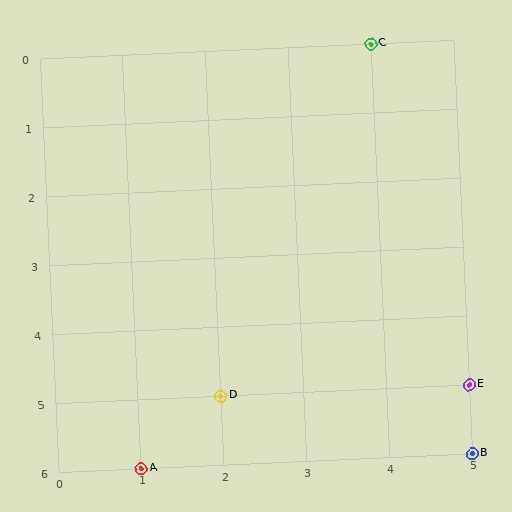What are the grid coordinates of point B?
Point B is at grid coordinates (5, 6).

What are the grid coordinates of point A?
Point A is at grid coordinates (1, 6).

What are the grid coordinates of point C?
Point C is at grid coordinates (4, 0).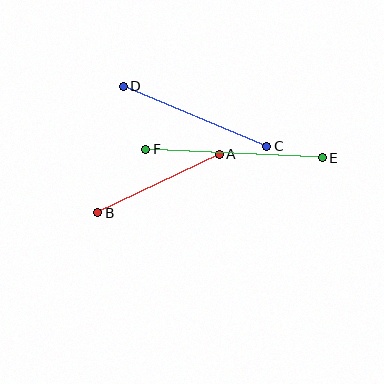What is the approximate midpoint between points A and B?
The midpoint is at approximately (159, 183) pixels.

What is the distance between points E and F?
The distance is approximately 177 pixels.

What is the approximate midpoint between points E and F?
The midpoint is at approximately (234, 154) pixels.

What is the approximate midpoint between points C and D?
The midpoint is at approximately (195, 116) pixels.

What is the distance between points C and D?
The distance is approximately 156 pixels.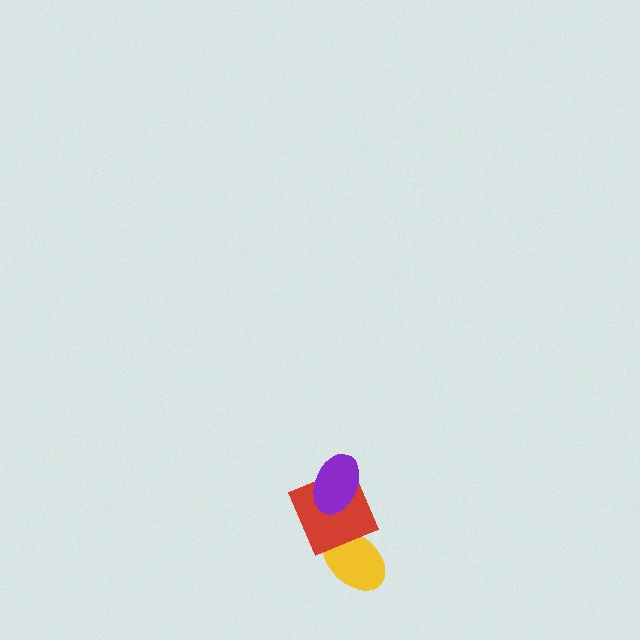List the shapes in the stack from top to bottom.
From top to bottom: the purple ellipse, the red square, the yellow ellipse.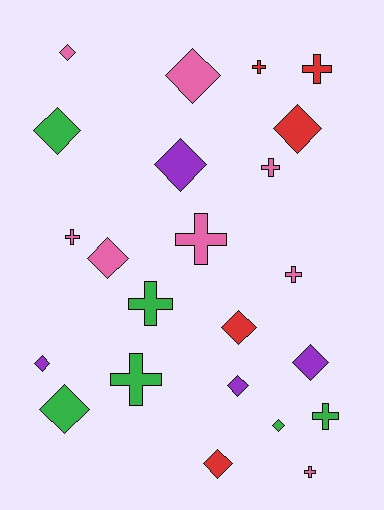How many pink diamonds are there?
There are 3 pink diamonds.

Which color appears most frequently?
Pink, with 8 objects.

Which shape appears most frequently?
Diamond, with 13 objects.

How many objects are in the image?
There are 23 objects.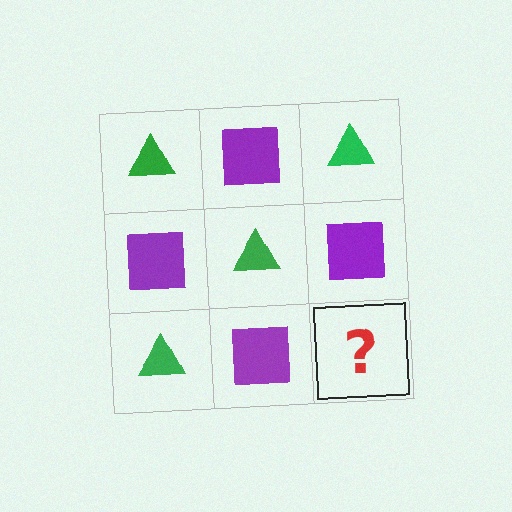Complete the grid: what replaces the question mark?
The question mark should be replaced with a green triangle.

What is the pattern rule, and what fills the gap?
The rule is that it alternates green triangle and purple square in a checkerboard pattern. The gap should be filled with a green triangle.